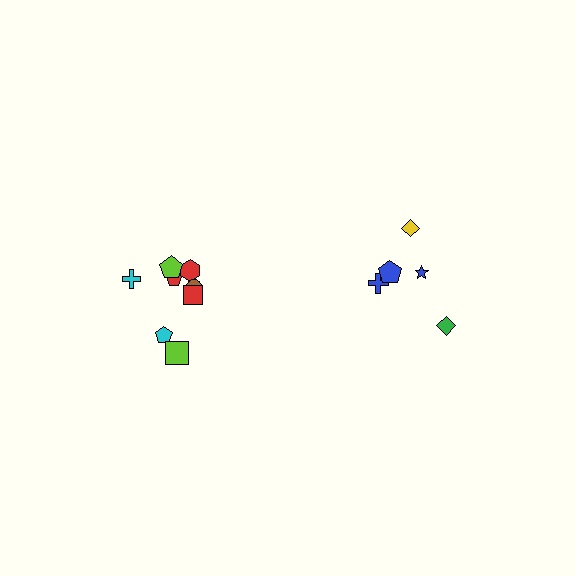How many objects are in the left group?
There are 8 objects.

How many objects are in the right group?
There are 5 objects.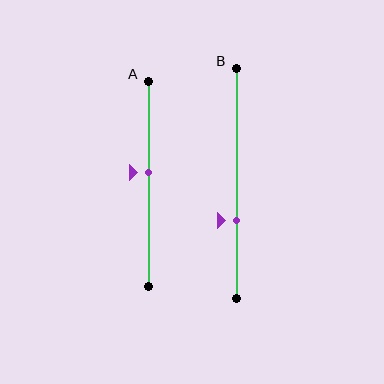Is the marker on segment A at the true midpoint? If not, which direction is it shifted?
No, the marker on segment A is shifted upward by about 6% of the segment length.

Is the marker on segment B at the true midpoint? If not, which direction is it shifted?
No, the marker on segment B is shifted downward by about 16% of the segment length.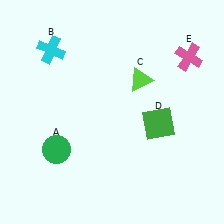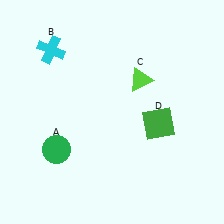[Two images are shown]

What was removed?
The pink cross (E) was removed in Image 2.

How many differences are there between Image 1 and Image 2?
There is 1 difference between the two images.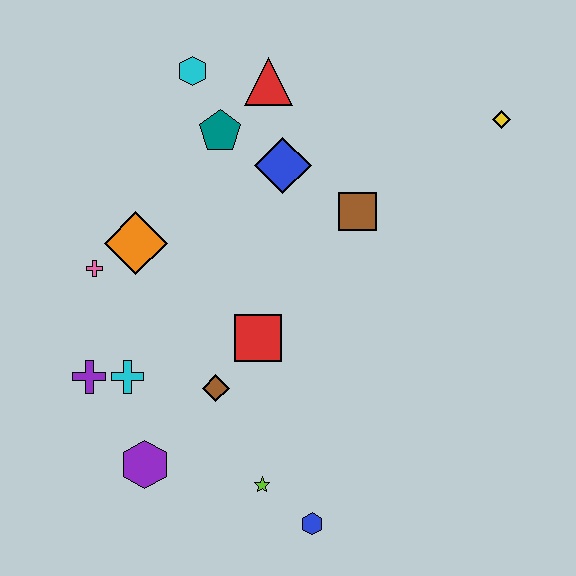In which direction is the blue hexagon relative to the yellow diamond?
The blue hexagon is below the yellow diamond.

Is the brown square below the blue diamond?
Yes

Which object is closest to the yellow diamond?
The brown square is closest to the yellow diamond.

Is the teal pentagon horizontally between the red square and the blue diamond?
No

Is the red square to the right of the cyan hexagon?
Yes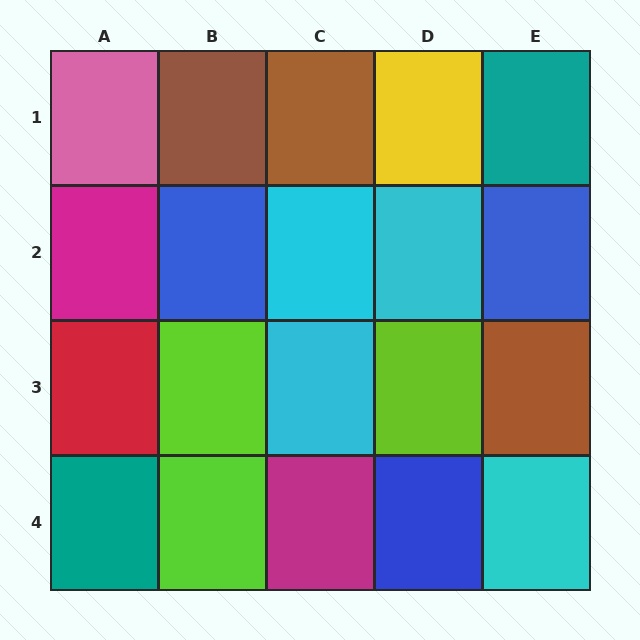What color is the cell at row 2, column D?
Cyan.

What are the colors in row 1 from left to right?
Pink, brown, brown, yellow, teal.